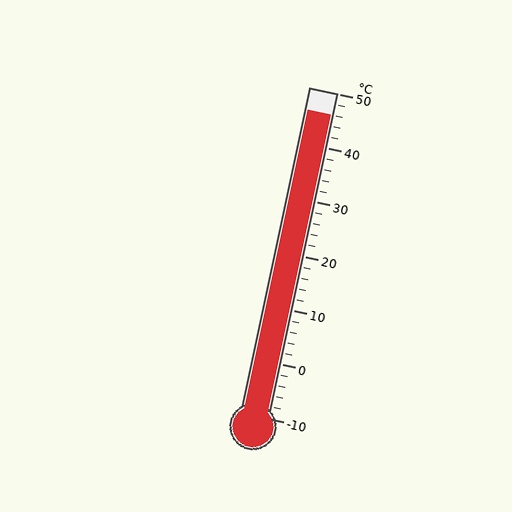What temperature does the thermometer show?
The thermometer shows approximately 46°C.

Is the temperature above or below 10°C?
The temperature is above 10°C.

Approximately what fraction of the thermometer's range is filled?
The thermometer is filled to approximately 95% of its range.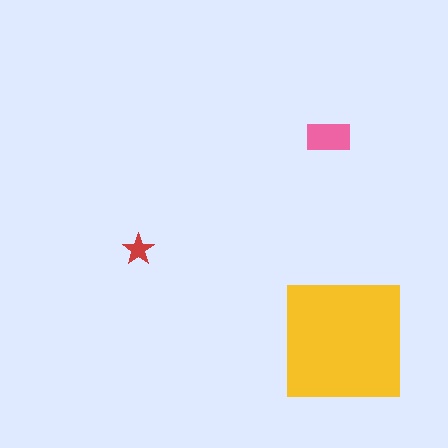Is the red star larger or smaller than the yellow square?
Smaller.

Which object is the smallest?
The red star.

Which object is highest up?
The pink rectangle is topmost.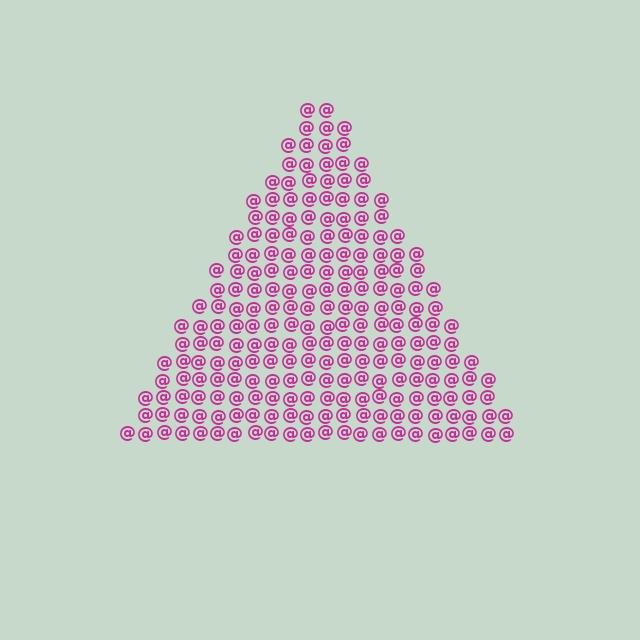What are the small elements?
The small elements are at signs.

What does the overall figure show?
The overall figure shows a triangle.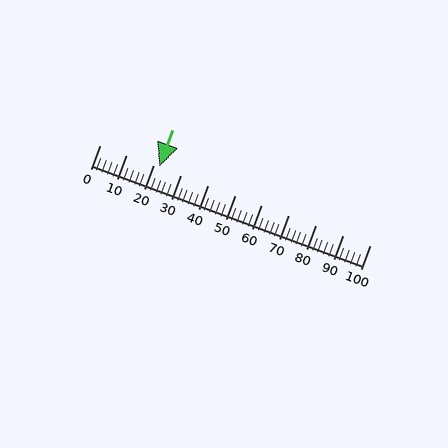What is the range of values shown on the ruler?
The ruler shows values from 0 to 100.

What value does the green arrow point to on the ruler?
The green arrow points to approximately 22.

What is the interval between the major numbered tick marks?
The major tick marks are spaced 10 units apart.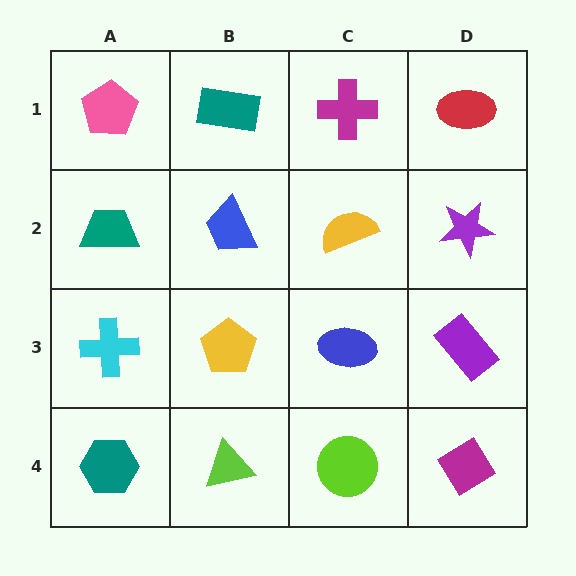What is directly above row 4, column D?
A purple rectangle.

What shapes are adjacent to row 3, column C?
A yellow semicircle (row 2, column C), a lime circle (row 4, column C), a yellow pentagon (row 3, column B), a purple rectangle (row 3, column D).